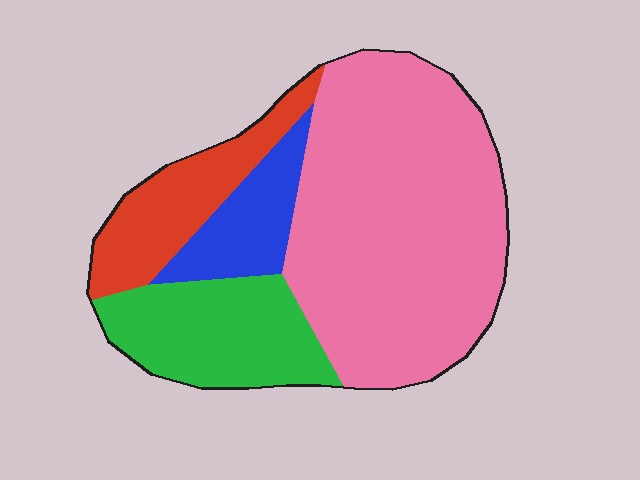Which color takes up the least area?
Blue, at roughly 10%.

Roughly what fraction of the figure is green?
Green covers about 20% of the figure.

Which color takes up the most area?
Pink, at roughly 55%.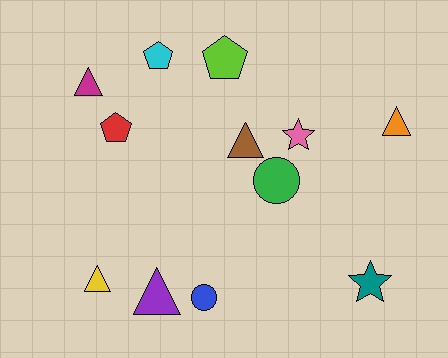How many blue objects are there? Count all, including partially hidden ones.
There is 1 blue object.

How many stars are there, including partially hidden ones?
There are 2 stars.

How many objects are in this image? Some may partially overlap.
There are 12 objects.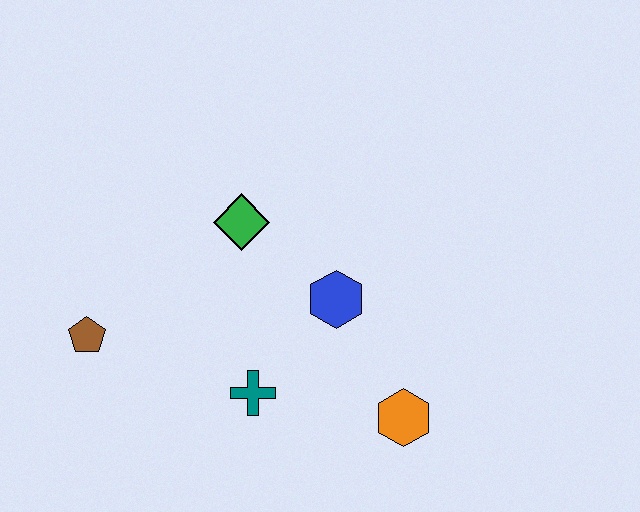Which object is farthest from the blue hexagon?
The brown pentagon is farthest from the blue hexagon.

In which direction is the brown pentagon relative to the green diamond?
The brown pentagon is to the left of the green diamond.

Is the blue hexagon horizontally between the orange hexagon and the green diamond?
Yes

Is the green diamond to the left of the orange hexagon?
Yes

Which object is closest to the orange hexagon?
The blue hexagon is closest to the orange hexagon.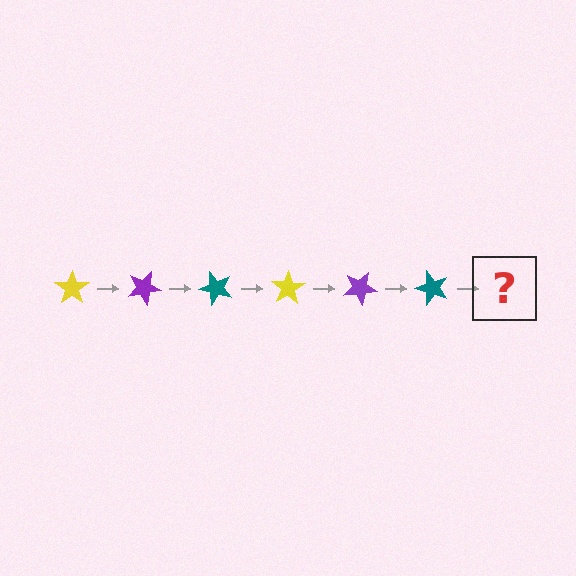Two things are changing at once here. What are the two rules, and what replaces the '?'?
The two rules are that it rotates 25 degrees each step and the color cycles through yellow, purple, and teal. The '?' should be a yellow star, rotated 150 degrees from the start.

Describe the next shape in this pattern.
It should be a yellow star, rotated 150 degrees from the start.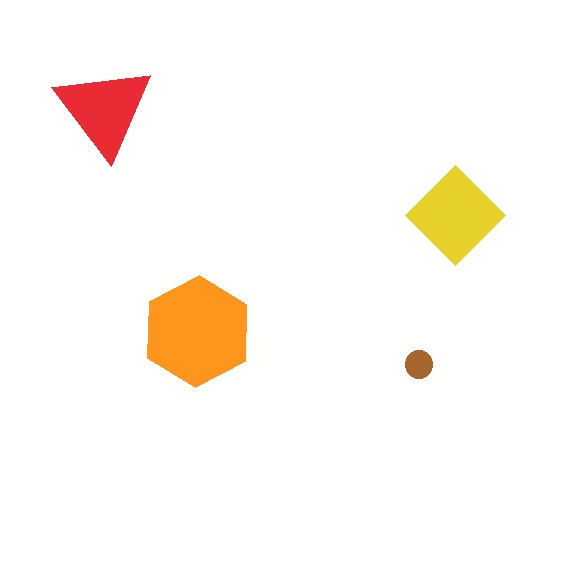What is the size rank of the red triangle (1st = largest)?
3rd.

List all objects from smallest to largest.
The brown circle, the red triangle, the yellow diamond, the orange hexagon.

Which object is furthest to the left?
The red triangle is leftmost.